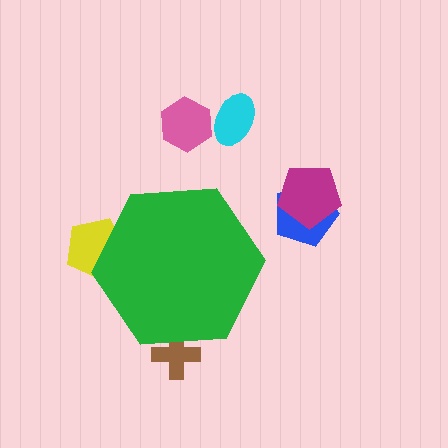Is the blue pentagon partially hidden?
No, the blue pentagon is fully visible.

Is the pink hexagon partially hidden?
No, the pink hexagon is fully visible.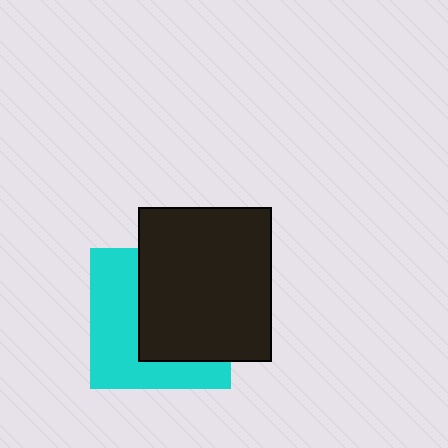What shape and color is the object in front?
The object in front is a black rectangle.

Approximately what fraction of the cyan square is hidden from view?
Roughly 53% of the cyan square is hidden behind the black rectangle.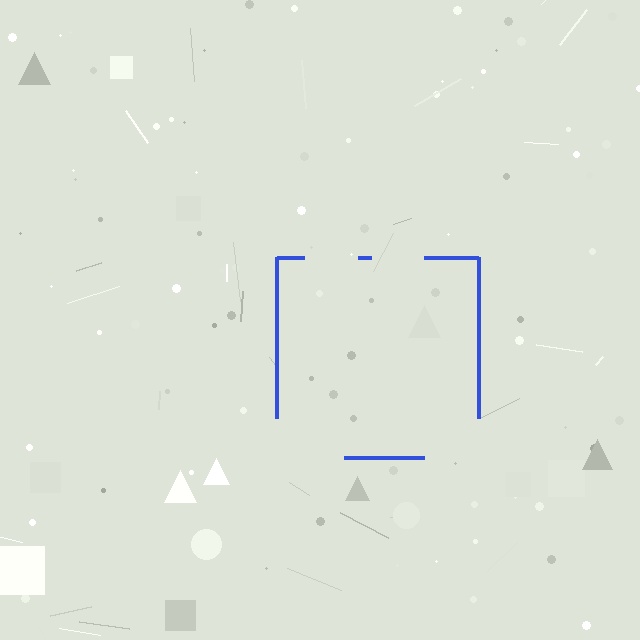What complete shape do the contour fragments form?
The contour fragments form a square.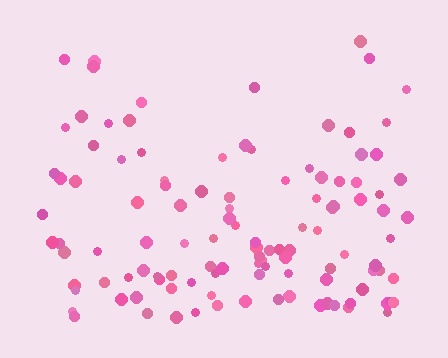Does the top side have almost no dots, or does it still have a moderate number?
Still a moderate number, just noticeably fewer than the bottom.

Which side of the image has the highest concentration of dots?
The bottom.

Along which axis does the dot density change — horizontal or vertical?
Vertical.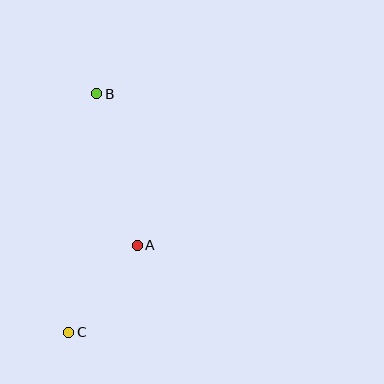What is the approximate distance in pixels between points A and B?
The distance between A and B is approximately 157 pixels.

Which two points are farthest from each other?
Points B and C are farthest from each other.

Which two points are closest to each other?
Points A and C are closest to each other.